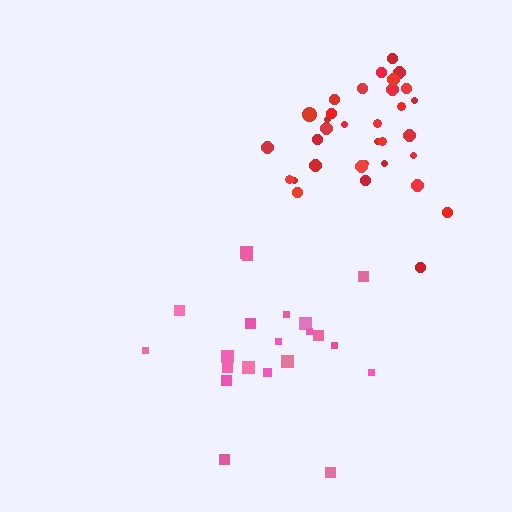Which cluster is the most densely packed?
Red.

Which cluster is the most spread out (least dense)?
Pink.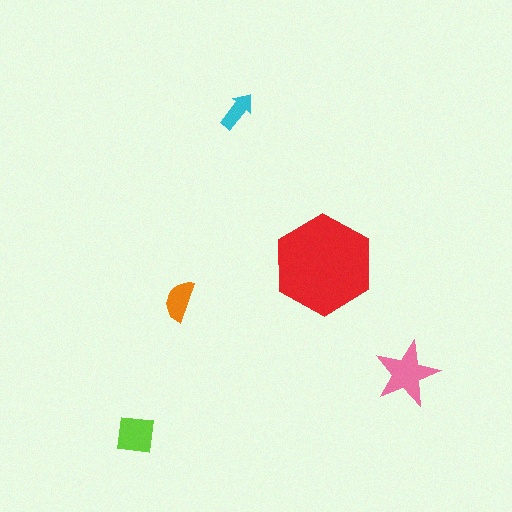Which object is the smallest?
The cyan arrow.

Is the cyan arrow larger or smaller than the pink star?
Smaller.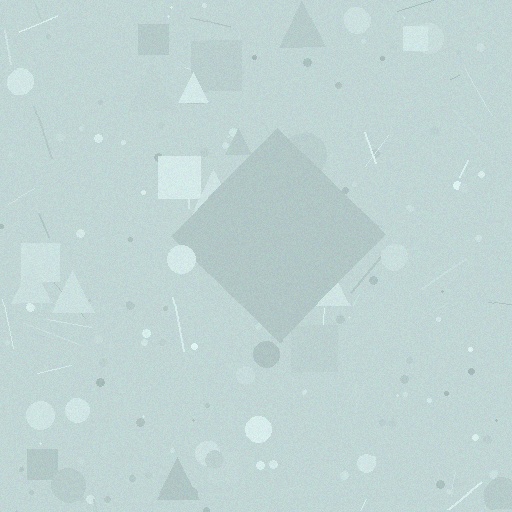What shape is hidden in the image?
A diamond is hidden in the image.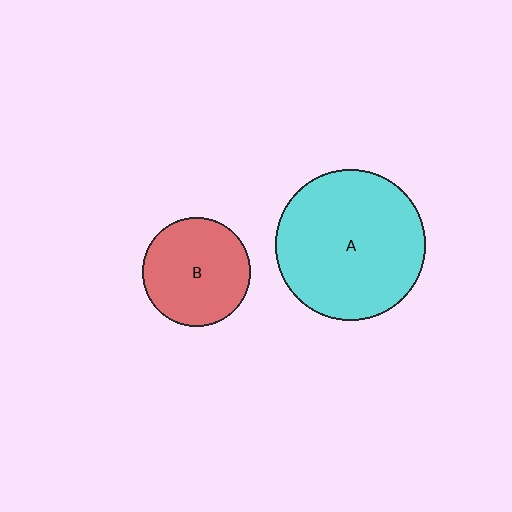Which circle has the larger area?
Circle A (cyan).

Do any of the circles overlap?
No, none of the circles overlap.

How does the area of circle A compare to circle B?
Approximately 1.9 times.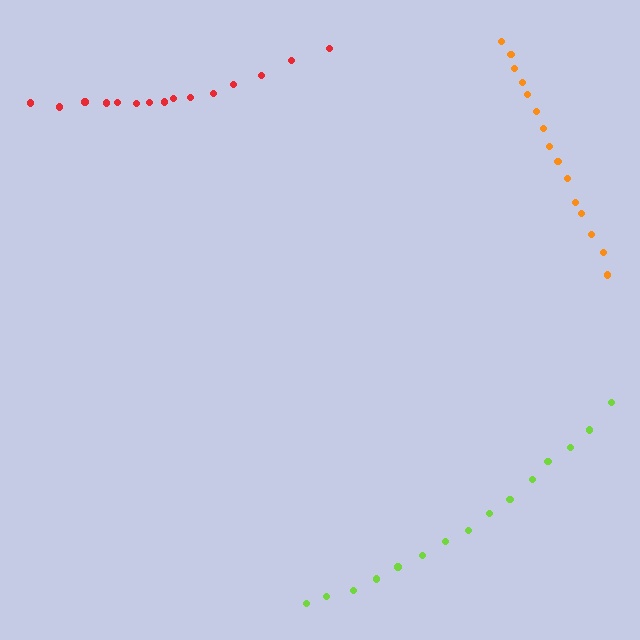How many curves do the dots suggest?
There are 3 distinct paths.